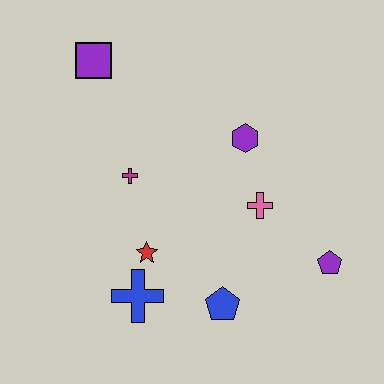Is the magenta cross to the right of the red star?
No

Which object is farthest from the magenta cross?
The purple pentagon is farthest from the magenta cross.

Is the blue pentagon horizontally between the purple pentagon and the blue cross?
Yes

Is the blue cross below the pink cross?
Yes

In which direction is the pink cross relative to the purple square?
The pink cross is to the right of the purple square.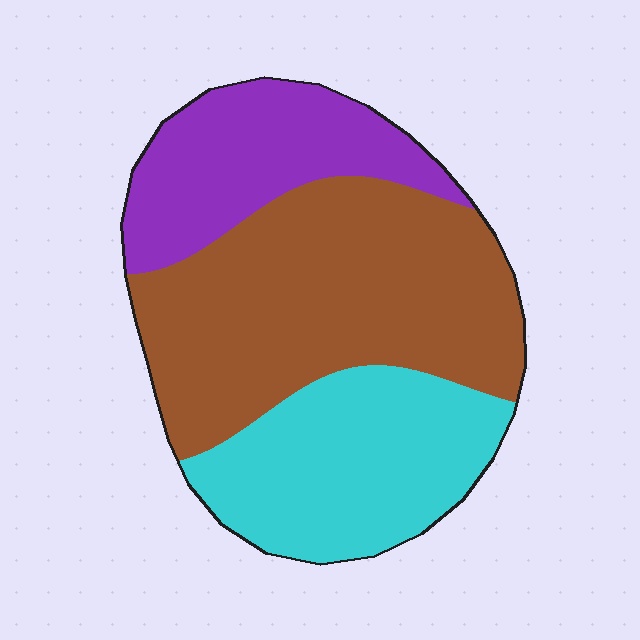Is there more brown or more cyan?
Brown.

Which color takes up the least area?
Purple, at roughly 25%.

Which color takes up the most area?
Brown, at roughly 50%.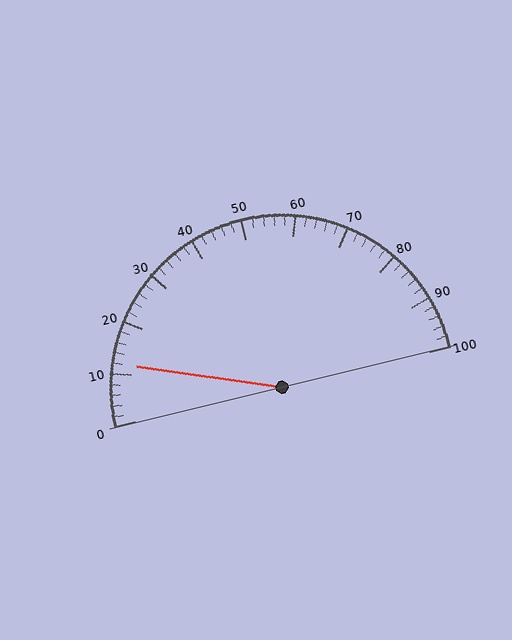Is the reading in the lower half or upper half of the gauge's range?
The reading is in the lower half of the range (0 to 100).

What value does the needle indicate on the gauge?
The needle indicates approximately 12.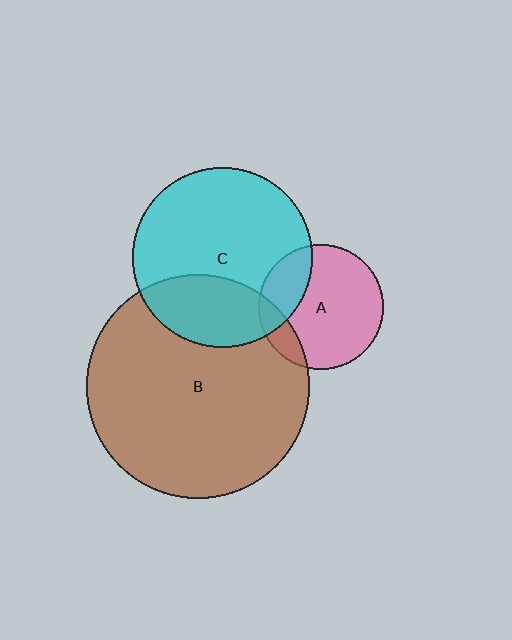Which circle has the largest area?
Circle B (brown).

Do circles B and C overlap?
Yes.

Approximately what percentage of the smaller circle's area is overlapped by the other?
Approximately 30%.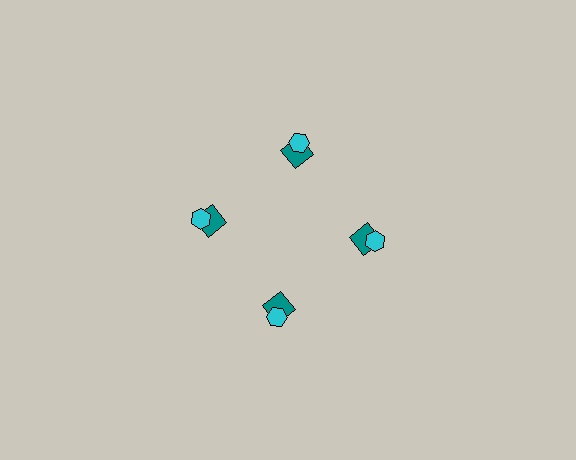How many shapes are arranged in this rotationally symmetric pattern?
There are 8 shapes, arranged in 4 groups of 2.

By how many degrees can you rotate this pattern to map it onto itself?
The pattern maps onto itself every 90 degrees of rotation.